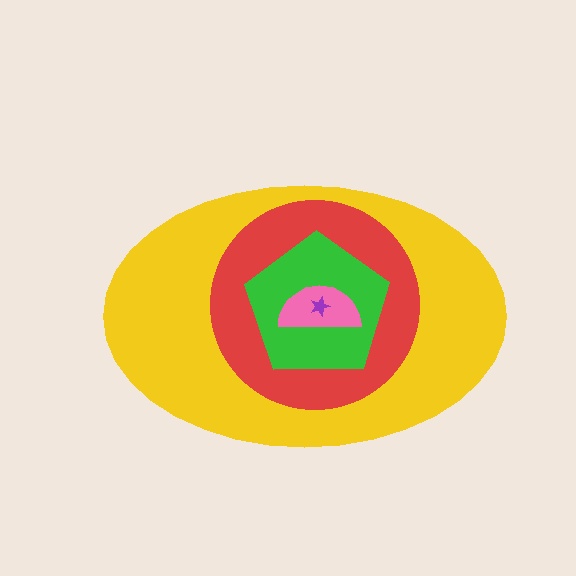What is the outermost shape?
The yellow ellipse.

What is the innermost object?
The purple star.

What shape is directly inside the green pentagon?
The pink semicircle.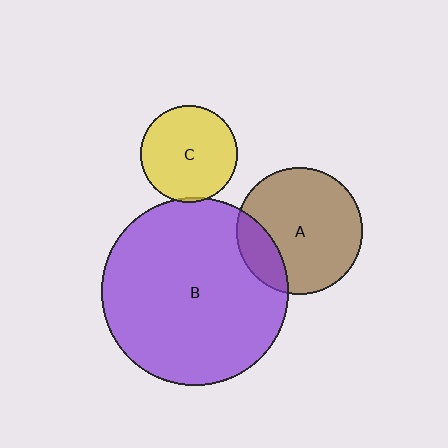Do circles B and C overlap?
Yes.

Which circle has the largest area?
Circle B (purple).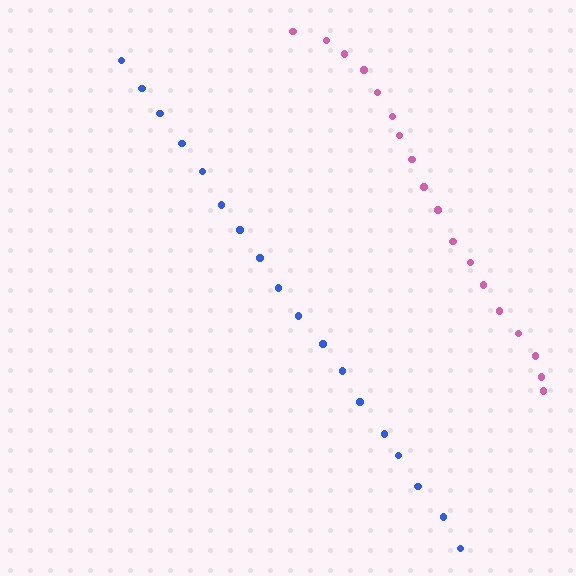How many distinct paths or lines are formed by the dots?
There are 2 distinct paths.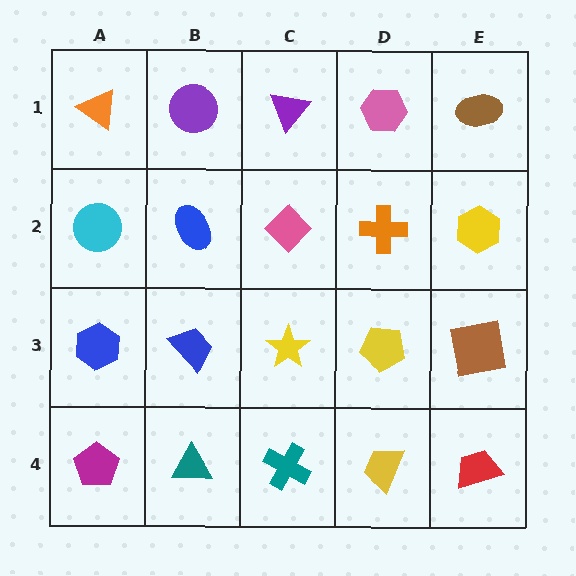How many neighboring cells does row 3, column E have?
3.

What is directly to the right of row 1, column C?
A pink hexagon.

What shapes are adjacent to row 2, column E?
A brown ellipse (row 1, column E), a brown square (row 3, column E), an orange cross (row 2, column D).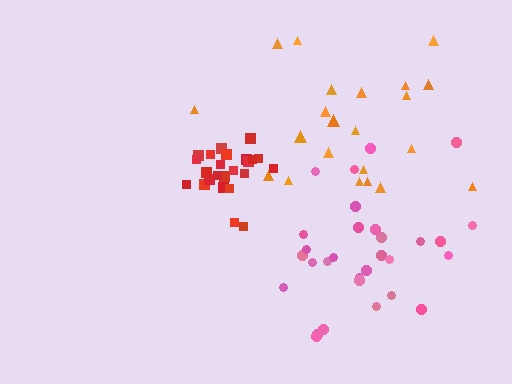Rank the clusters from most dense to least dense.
red, pink, orange.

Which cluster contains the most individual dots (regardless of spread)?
Pink (30).